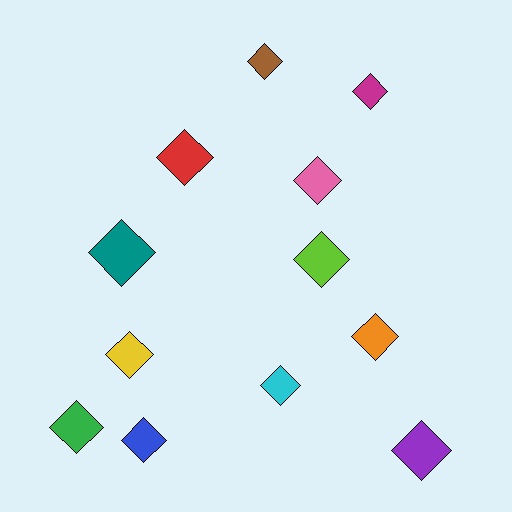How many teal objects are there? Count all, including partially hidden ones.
There is 1 teal object.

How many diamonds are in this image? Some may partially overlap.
There are 12 diamonds.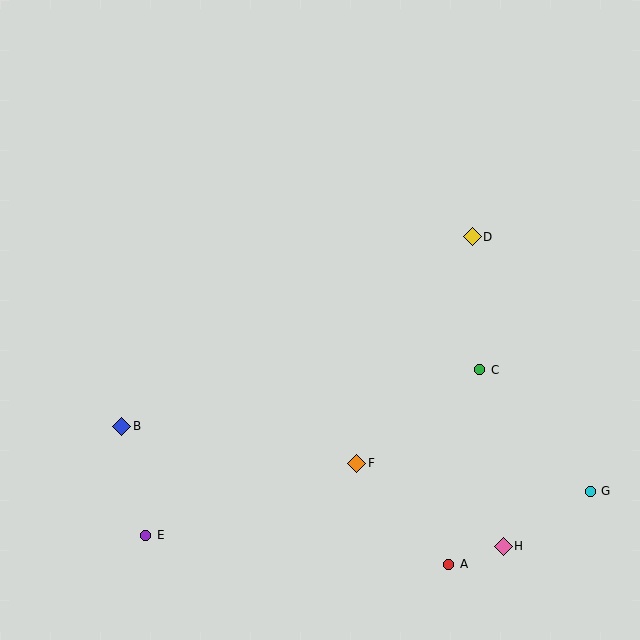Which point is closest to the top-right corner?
Point D is closest to the top-right corner.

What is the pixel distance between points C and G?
The distance between C and G is 164 pixels.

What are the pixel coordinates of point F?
Point F is at (357, 463).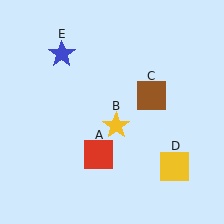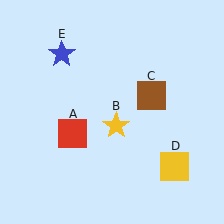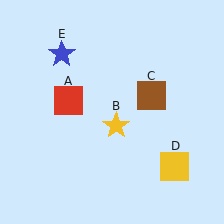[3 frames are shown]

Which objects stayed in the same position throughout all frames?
Yellow star (object B) and brown square (object C) and yellow square (object D) and blue star (object E) remained stationary.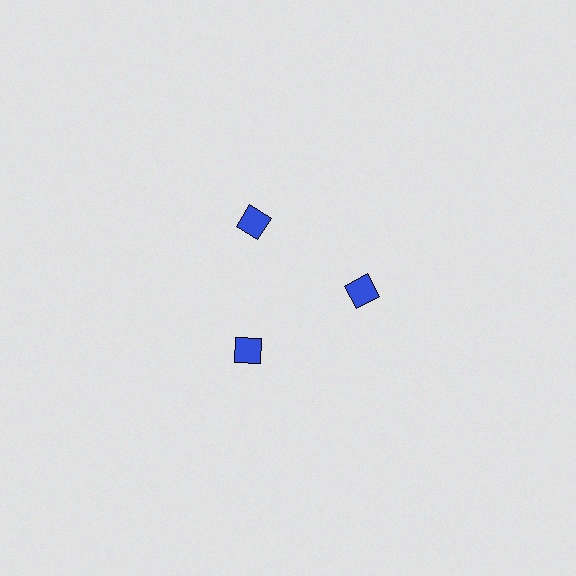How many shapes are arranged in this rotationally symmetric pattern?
There are 3 shapes, arranged in 3 groups of 1.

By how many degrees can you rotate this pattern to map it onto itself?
The pattern maps onto itself every 120 degrees of rotation.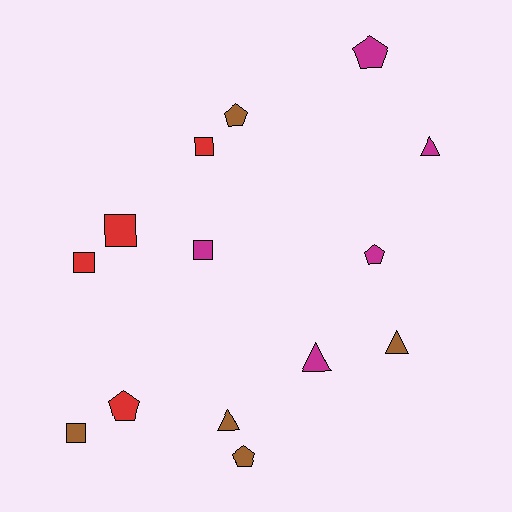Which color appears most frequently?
Magenta, with 5 objects.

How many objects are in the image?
There are 14 objects.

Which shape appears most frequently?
Square, with 5 objects.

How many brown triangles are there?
There are 2 brown triangles.